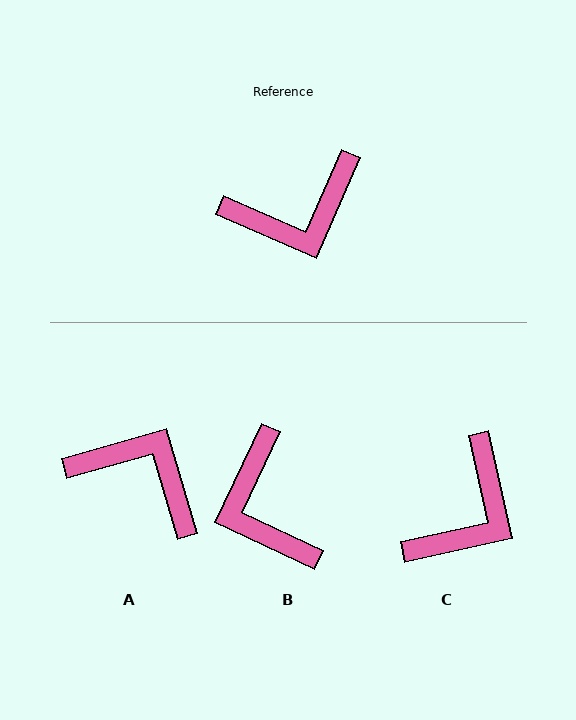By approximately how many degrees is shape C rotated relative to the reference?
Approximately 36 degrees counter-clockwise.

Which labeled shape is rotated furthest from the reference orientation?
A, about 130 degrees away.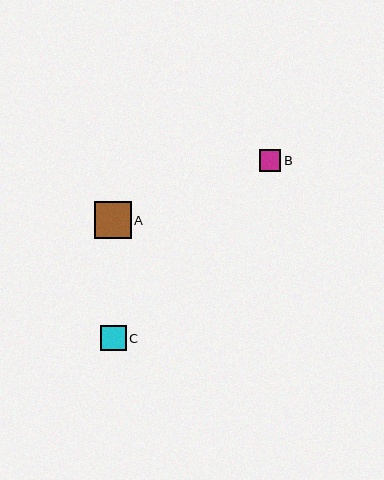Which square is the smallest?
Square B is the smallest with a size of approximately 22 pixels.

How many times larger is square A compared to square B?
Square A is approximately 1.7 times the size of square B.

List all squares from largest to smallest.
From largest to smallest: A, C, B.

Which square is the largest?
Square A is the largest with a size of approximately 37 pixels.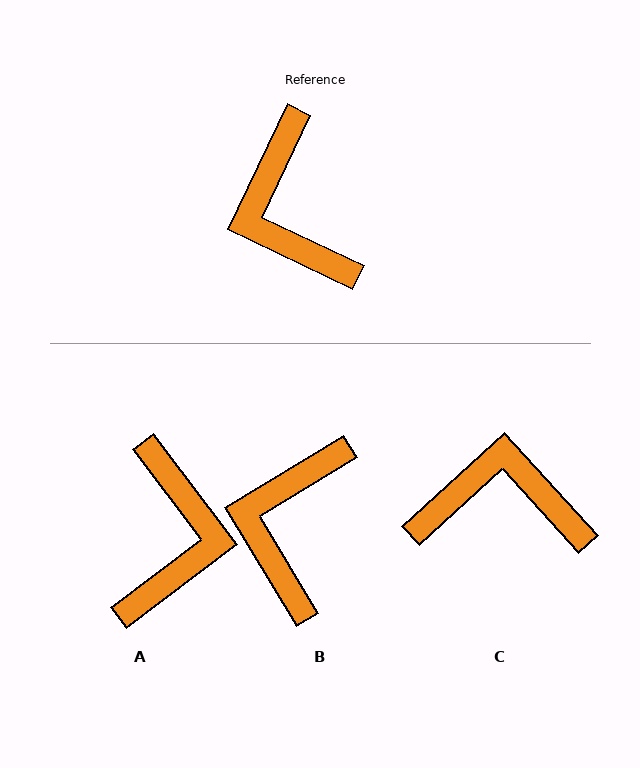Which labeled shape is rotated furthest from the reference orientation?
A, about 153 degrees away.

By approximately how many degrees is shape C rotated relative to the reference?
Approximately 112 degrees clockwise.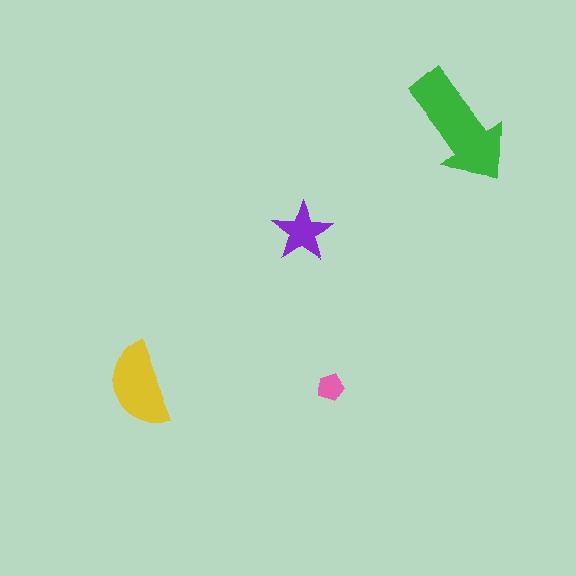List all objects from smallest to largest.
The pink pentagon, the purple star, the yellow semicircle, the green arrow.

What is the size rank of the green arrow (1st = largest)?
1st.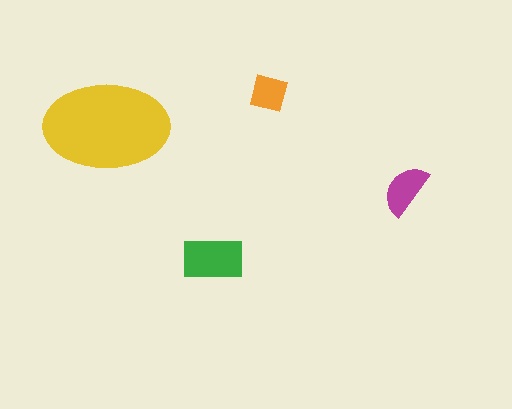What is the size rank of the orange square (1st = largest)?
4th.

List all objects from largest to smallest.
The yellow ellipse, the green rectangle, the magenta semicircle, the orange square.